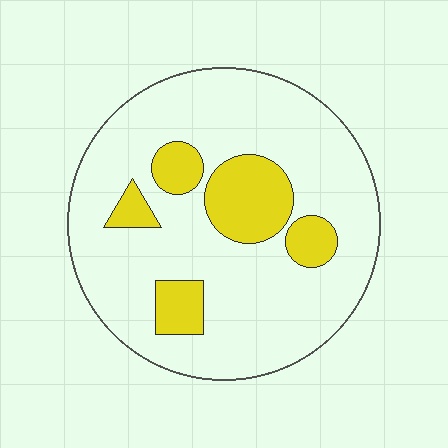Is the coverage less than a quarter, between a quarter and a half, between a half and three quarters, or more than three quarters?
Less than a quarter.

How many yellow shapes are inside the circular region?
5.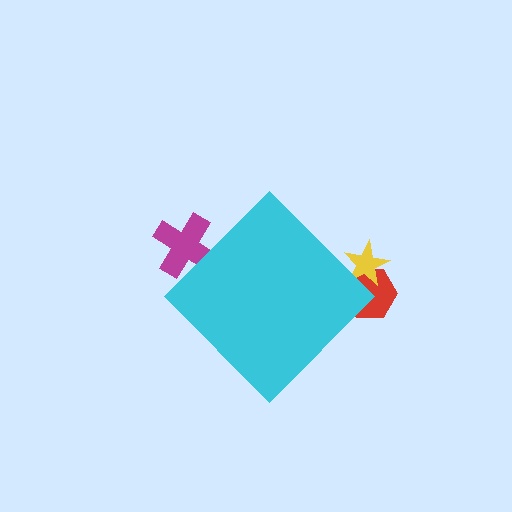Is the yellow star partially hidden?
Yes, the yellow star is partially hidden behind the cyan diamond.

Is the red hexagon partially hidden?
Yes, the red hexagon is partially hidden behind the cyan diamond.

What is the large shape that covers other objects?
A cyan diamond.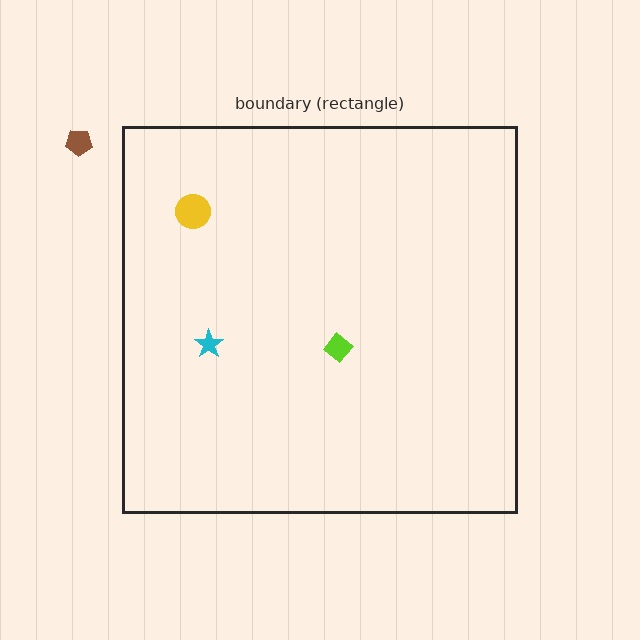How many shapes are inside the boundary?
3 inside, 1 outside.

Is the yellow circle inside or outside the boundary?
Inside.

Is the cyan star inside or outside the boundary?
Inside.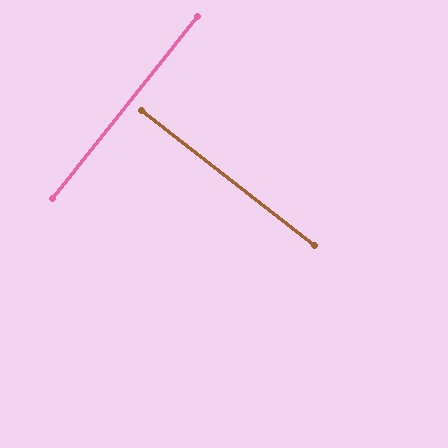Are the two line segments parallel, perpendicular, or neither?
Perpendicular — they meet at approximately 89°.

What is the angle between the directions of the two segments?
Approximately 89 degrees.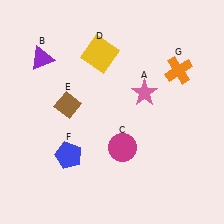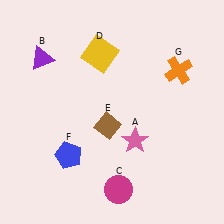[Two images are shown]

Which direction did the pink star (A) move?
The pink star (A) moved down.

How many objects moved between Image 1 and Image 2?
3 objects moved between the two images.